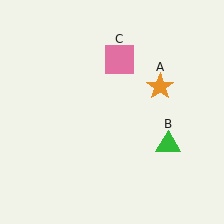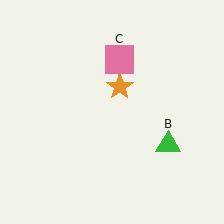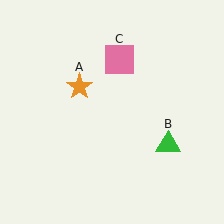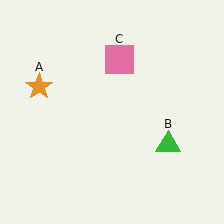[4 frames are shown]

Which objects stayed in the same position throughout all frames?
Green triangle (object B) and pink square (object C) remained stationary.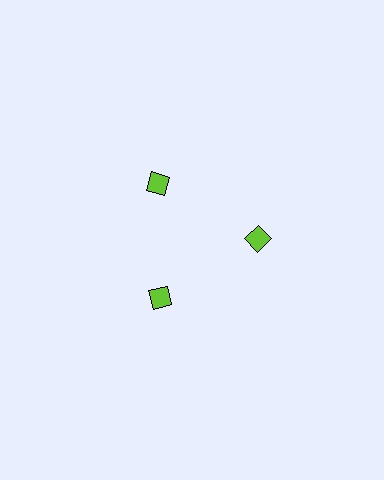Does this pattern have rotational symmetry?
Yes, this pattern has 3-fold rotational symmetry. It looks the same after rotating 120 degrees around the center.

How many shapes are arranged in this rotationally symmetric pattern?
There are 3 shapes, arranged in 3 groups of 1.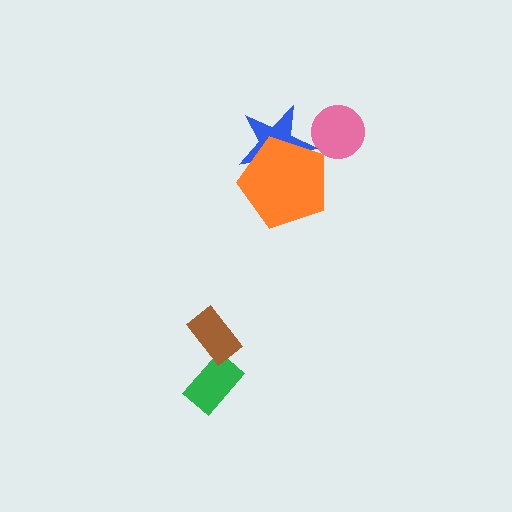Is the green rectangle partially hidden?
Yes, it is partially covered by another shape.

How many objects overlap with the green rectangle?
1 object overlaps with the green rectangle.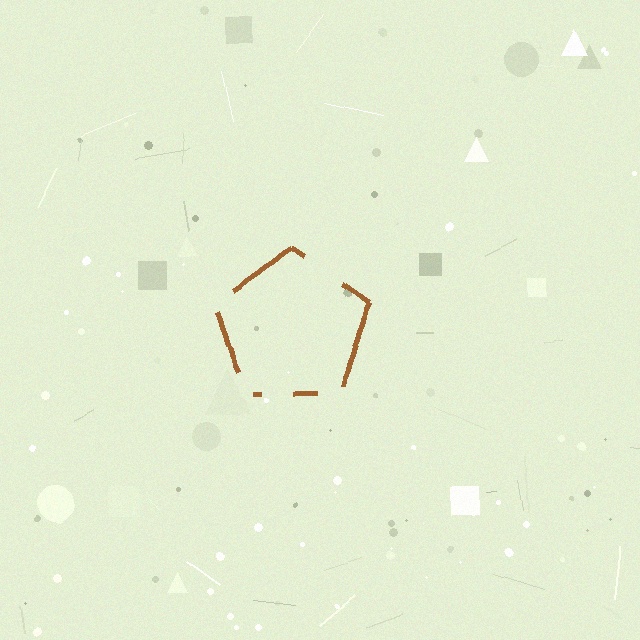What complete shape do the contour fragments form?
The contour fragments form a pentagon.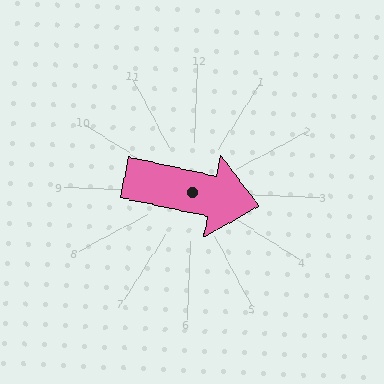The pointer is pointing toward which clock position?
Roughly 3 o'clock.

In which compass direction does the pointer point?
East.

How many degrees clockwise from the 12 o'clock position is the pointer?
Approximately 100 degrees.